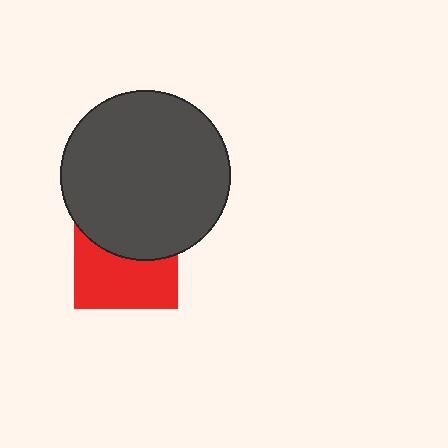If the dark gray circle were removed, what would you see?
You would see the complete red square.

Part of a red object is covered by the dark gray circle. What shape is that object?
It is a square.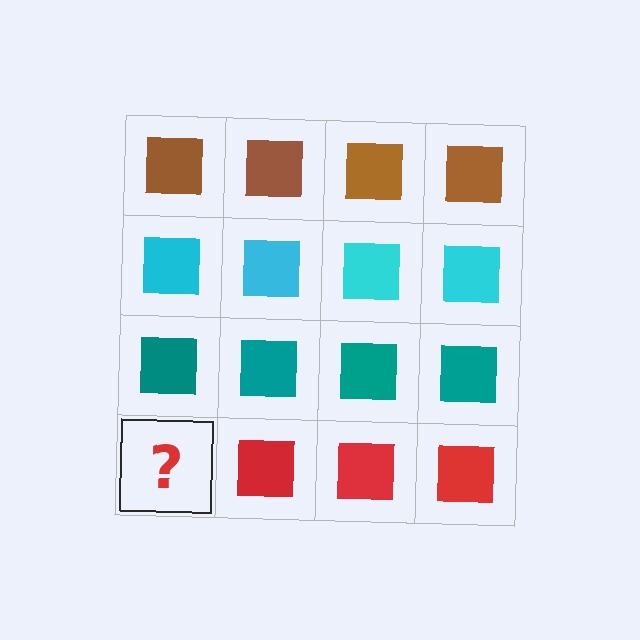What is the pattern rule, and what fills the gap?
The rule is that each row has a consistent color. The gap should be filled with a red square.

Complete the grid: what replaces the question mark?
The question mark should be replaced with a red square.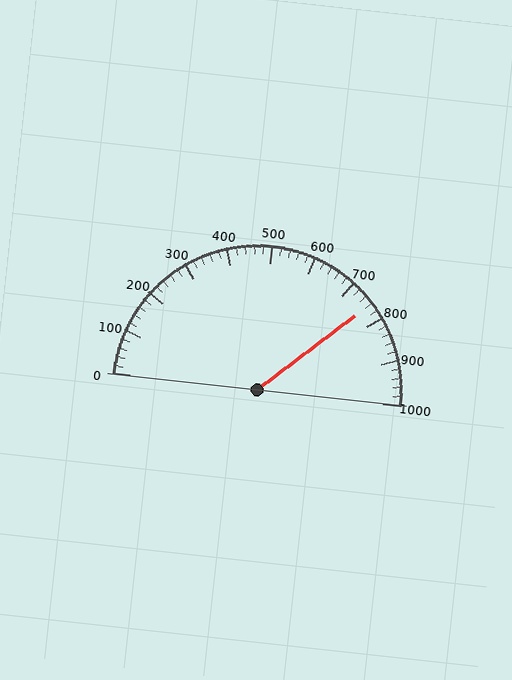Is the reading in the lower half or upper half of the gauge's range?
The reading is in the upper half of the range (0 to 1000).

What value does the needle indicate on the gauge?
The needle indicates approximately 760.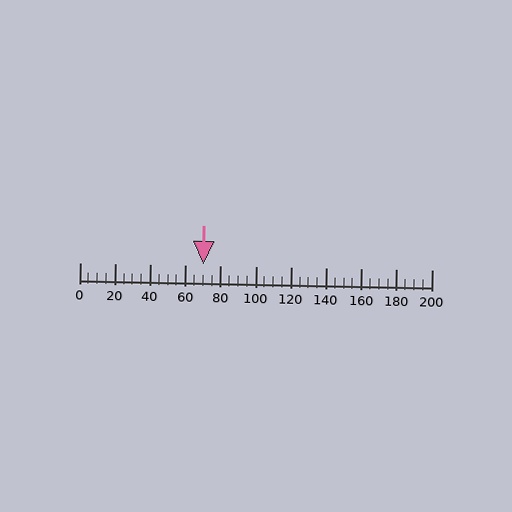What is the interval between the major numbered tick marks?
The major tick marks are spaced 20 units apart.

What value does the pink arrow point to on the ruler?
The pink arrow points to approximately 70.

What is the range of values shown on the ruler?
The ruler shows values from 0 to 200.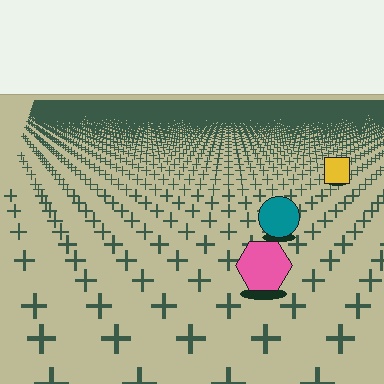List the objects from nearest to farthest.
From nearest to farthest: the pink hexagon, the teal circle, the yellow square.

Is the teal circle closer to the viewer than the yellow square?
Yes. The teal circle is closer — you can tell from the texture gradient: the ground texture is coarser near it.